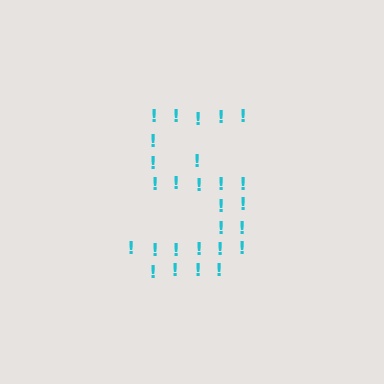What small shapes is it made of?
It is made of small exclamation marks.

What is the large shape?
The large shape is the digit 5.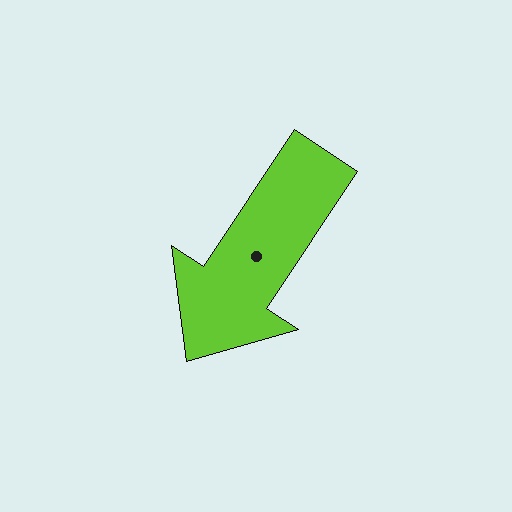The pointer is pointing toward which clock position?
Roughly 7 o'clock.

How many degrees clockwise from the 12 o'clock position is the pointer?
Approximately 214 degrees.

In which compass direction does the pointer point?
Southwest.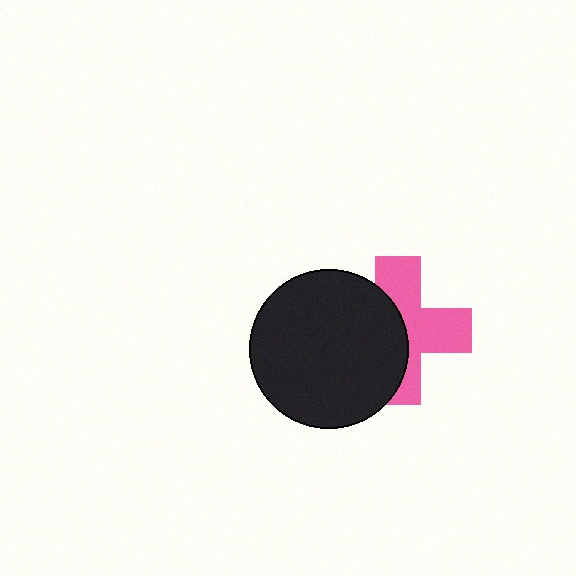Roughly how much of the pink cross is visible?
About half of it is visible (roughly 53%).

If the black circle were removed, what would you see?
You would see the complete pink cross.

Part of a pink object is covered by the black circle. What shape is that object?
It is a cross.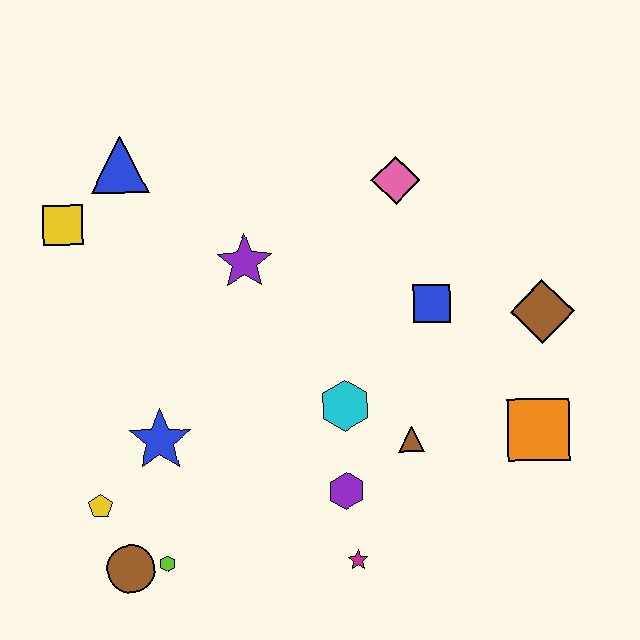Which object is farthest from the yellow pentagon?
The brown diamond is farthest from the yellow pentagon.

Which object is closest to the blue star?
The yellow pentagon is closest to the blue star.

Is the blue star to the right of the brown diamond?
No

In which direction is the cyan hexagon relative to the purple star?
The cyan hexagon is below the purple star.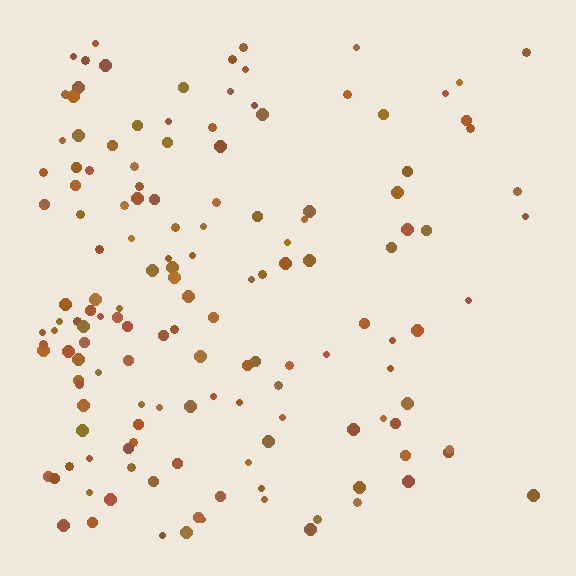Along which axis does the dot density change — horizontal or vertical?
Horizontal.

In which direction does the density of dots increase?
From right to left, with the left side densest.